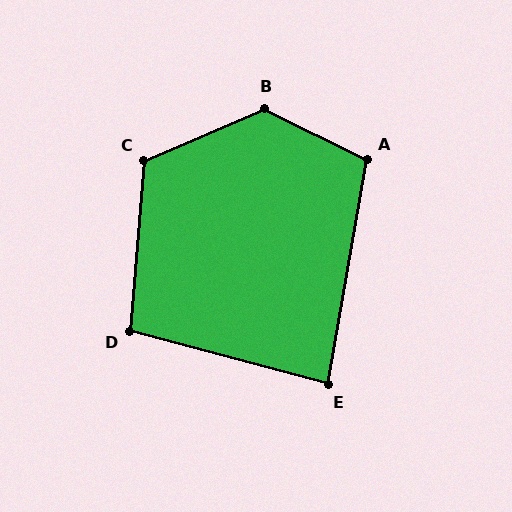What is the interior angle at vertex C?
Approximately 118 degrees (obtuse).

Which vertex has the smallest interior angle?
E, at approximately 85 degrees.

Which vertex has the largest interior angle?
B, at approximately 131 degrees.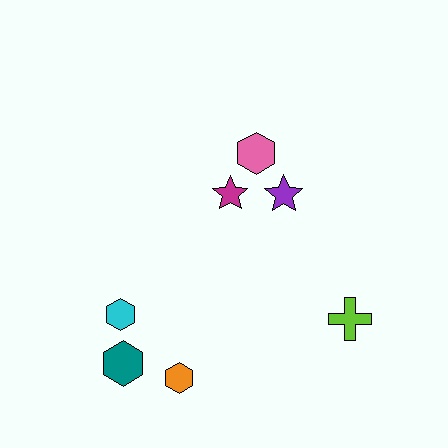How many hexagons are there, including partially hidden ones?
There are 4 hexagons.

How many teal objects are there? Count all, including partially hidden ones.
There is 1 teal object.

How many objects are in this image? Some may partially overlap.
There are 7 objects.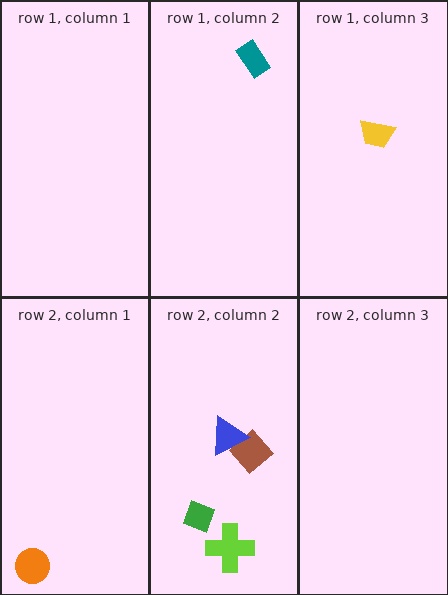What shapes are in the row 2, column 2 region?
The green diamond, the lime cross, the brown diamond, the blue triangle.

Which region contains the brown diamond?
The row 2, column 2 region.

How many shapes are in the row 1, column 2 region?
1.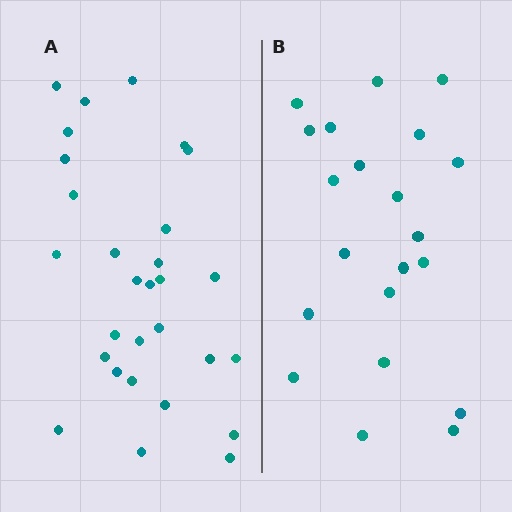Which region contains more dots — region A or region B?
Region A (the left region) has more dots.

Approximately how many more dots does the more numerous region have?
Region A has roughly 8 or so more dots than region B.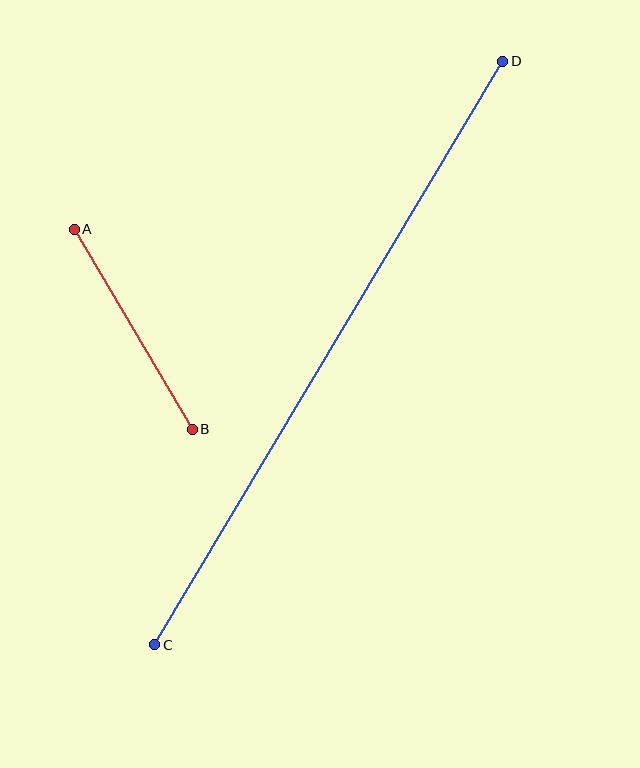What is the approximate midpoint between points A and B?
The midpoint is at approximately (133, 329) pixels.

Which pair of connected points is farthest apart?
Points C and D are farthest apart.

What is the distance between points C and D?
The distance is approximately 679 pixels.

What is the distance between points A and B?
The distance is approximately 232 pixels.